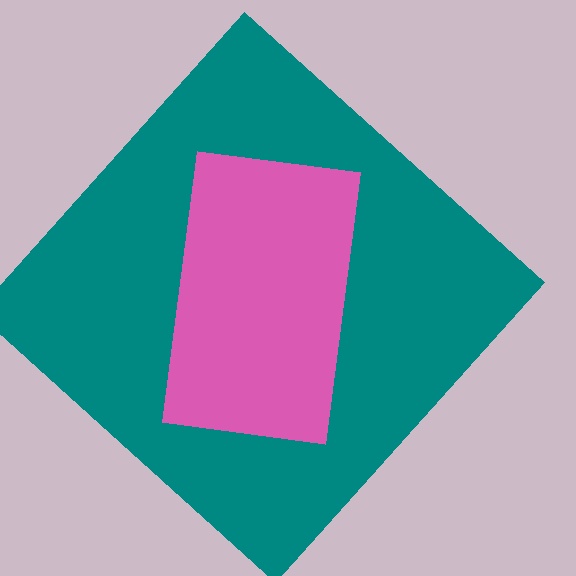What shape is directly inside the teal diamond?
The pink rectangle.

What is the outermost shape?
The teal diamond.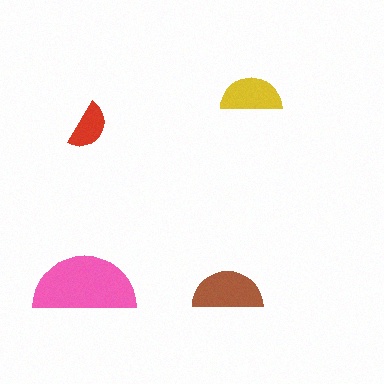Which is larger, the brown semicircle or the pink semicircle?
The pink one.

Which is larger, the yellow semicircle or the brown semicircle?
The brown one.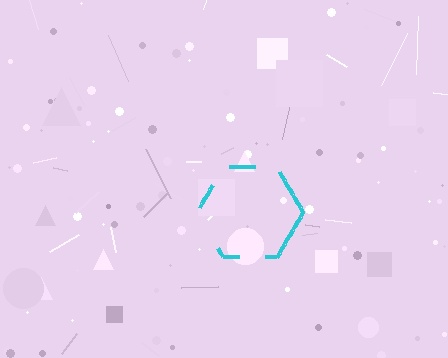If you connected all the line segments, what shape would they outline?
They would outline a hexagon.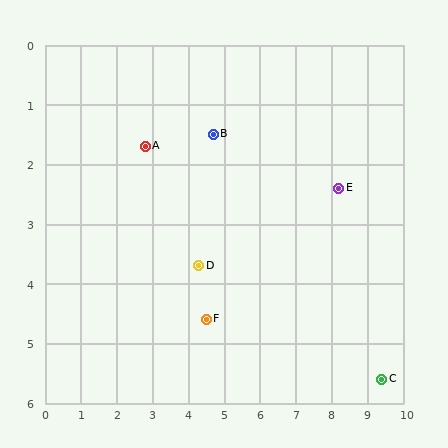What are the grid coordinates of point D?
Point D is at approximately (4.3, 3.7).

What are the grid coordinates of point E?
Point E is at approximately (8.2, 2.4).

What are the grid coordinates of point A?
Point A is at approximately (2.8, 1.7).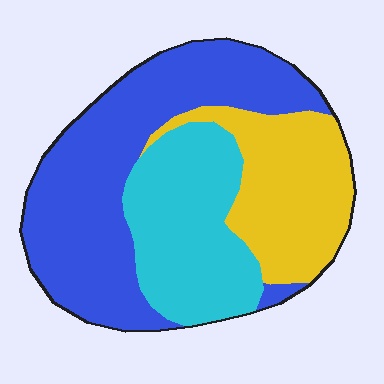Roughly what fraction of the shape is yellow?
Yellow covers roughly 25% of the shape.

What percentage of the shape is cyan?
Cyan takes up between a sixth and a third of the shape.